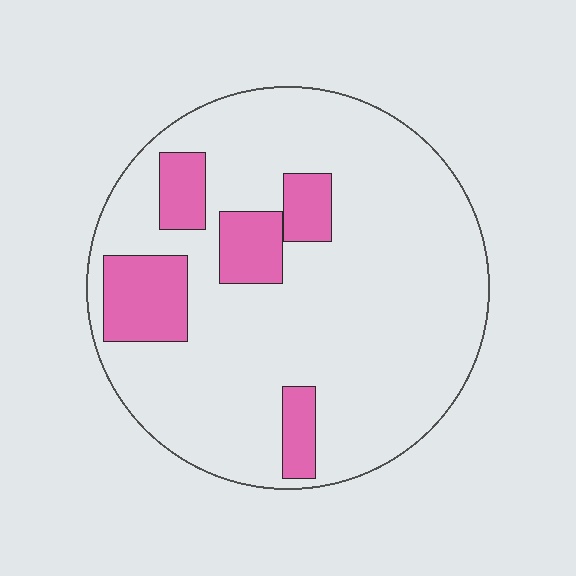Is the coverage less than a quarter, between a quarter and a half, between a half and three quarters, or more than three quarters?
Less than a quarter.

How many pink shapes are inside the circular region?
5.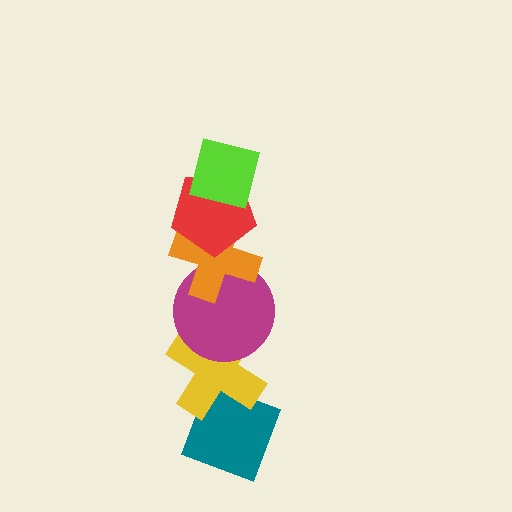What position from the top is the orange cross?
The orange cross is 3rd from the top.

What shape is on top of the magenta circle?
The orange cross is on top of the magenta circle.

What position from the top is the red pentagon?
The red pentagon is 2nd from the top.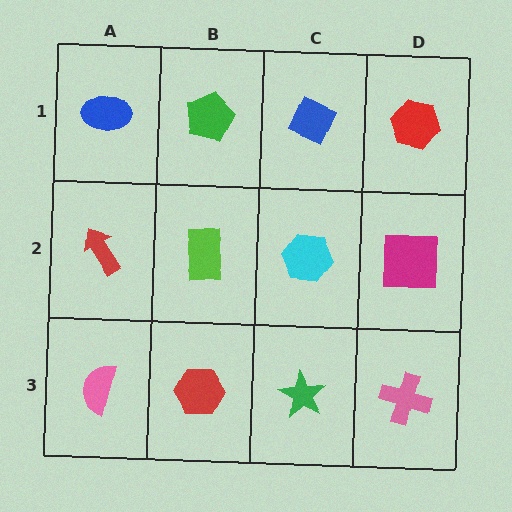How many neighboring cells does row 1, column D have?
2.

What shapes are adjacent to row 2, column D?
A red hexagon (row 1, column D), a pink cross (row 3, column D), a cyan hexagon (row 2, column C).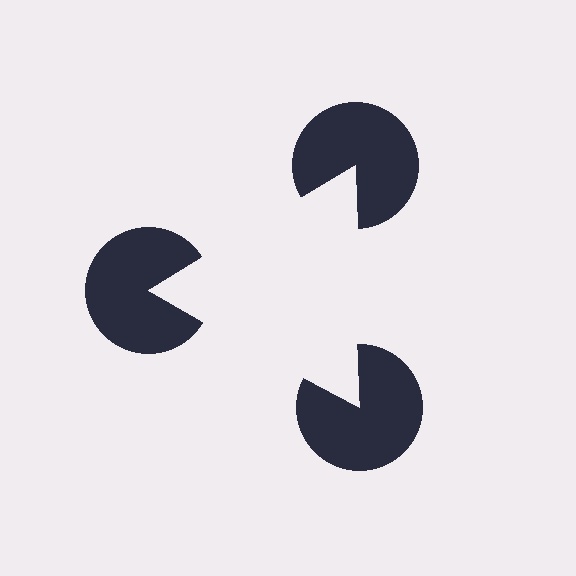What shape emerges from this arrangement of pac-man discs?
An illusory triangle — its edges are inferred from the aligned wedge cuts in the pac-man discs, not physically drawn.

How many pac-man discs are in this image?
There are 3 — one at each vertex of the illusory triangle.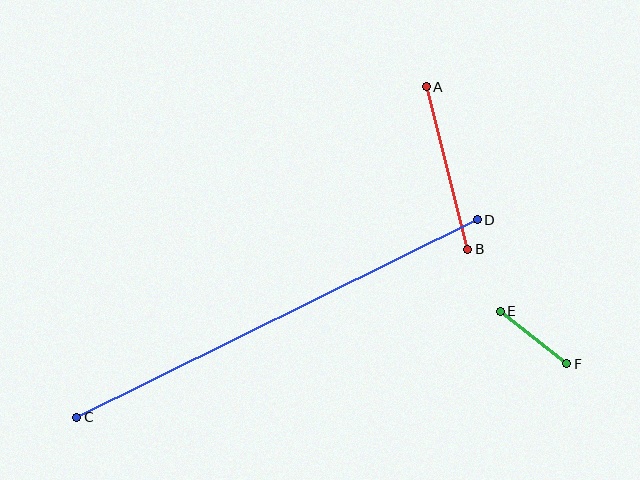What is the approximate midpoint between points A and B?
The midpoint is at approximately (447, 168) pixels.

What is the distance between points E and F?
The distance is approximately 85 pixels.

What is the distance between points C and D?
The distance is approximately 447 pixels.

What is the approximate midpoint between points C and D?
The midpoint is at approximately (277, 318) pixels.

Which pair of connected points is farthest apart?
Points C and D are farthest apart.